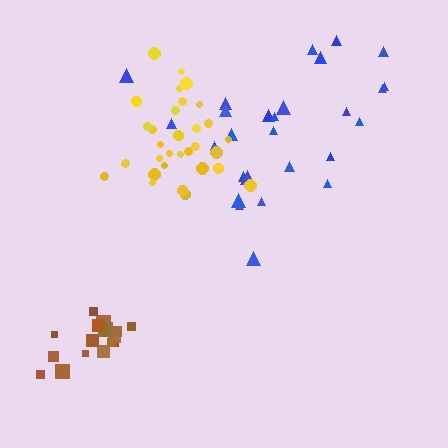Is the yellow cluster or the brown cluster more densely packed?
Brown.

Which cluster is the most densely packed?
Brown.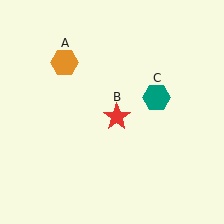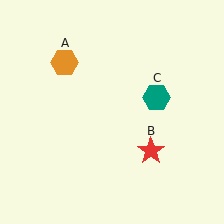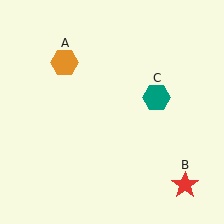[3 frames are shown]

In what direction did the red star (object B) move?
The red star (object B) moved down and to the right.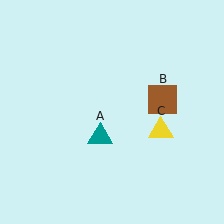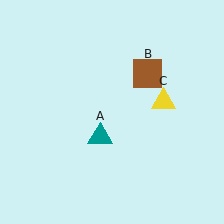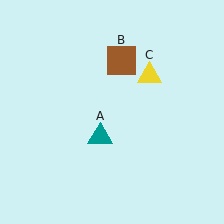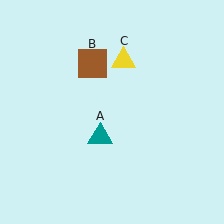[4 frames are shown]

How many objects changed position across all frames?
2 objects changed position: brown square (object B), yellow triangle (object C).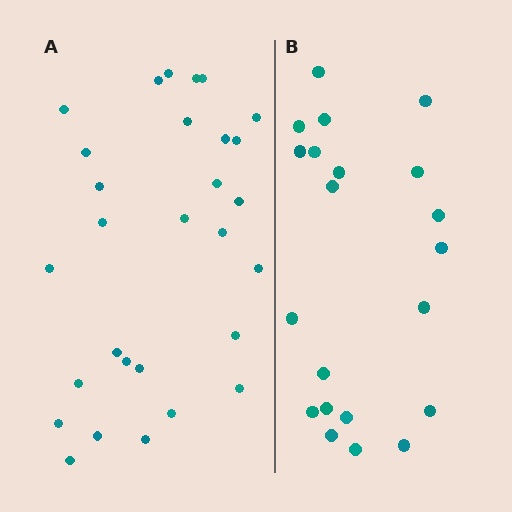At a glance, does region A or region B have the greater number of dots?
Region A (the left region) has more dots.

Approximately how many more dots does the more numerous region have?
Region A has roughly 8 or so more dots than region B.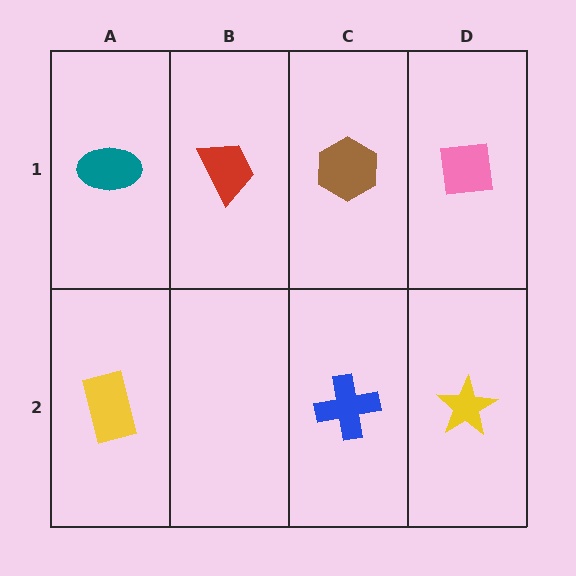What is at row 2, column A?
A yellow rectangle.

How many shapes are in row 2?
3 shapes.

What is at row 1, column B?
A red trapezoid.